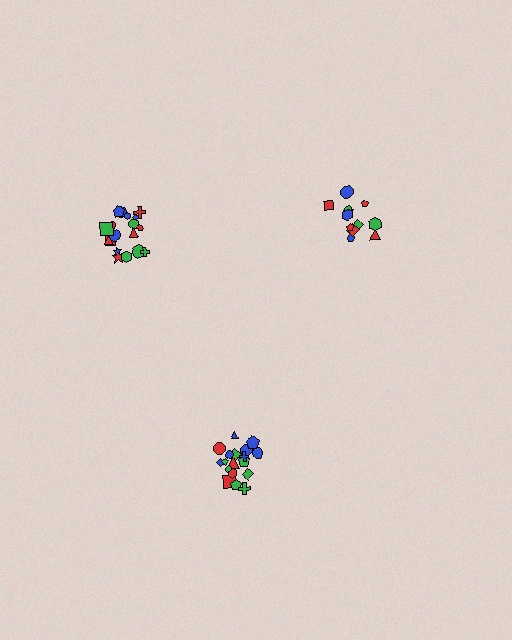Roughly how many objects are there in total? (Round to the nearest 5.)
Roughly 50 objects in total.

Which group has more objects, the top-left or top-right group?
The top-left group.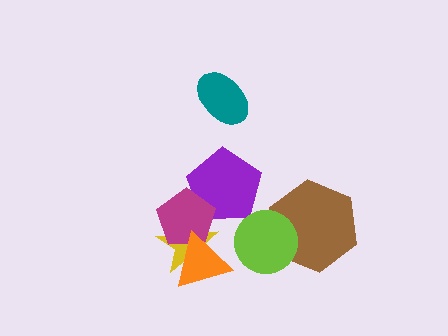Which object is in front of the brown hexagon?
The lime circle is in front of the brown hexagon.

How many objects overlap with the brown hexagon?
1 object overlaps with the brown hexagon.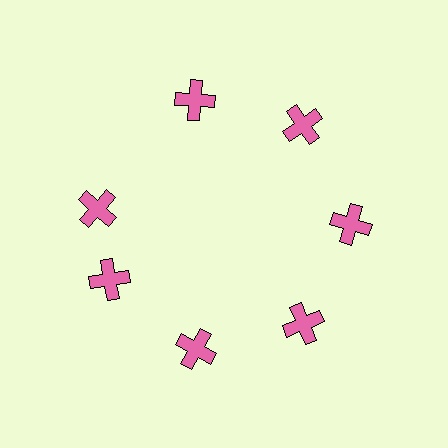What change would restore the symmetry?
The symmetry would be restored by rotating it back into even spacing with its neighbors so that all 7 crosses sit at equal angles and equal distance from the center.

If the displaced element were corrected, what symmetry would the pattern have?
It would have 7-fold rotational symmetry — the pattern would map onto itself every 51 degrees.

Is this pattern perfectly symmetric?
No. The 7 pink crosses are arranged in a ring, but one element near the 10 o'clock position is rotated out of alignment along the ring, breaking the 7-fold rotational symmetry.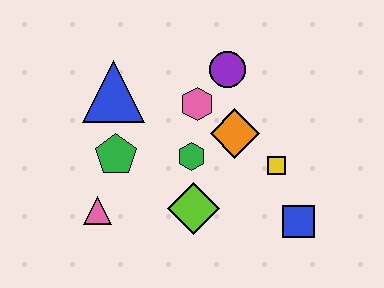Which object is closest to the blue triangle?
The green pentagon is closest to the blue triangle.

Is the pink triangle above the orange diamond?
No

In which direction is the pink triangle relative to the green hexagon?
The pink triangle is to the left of the green hexagon.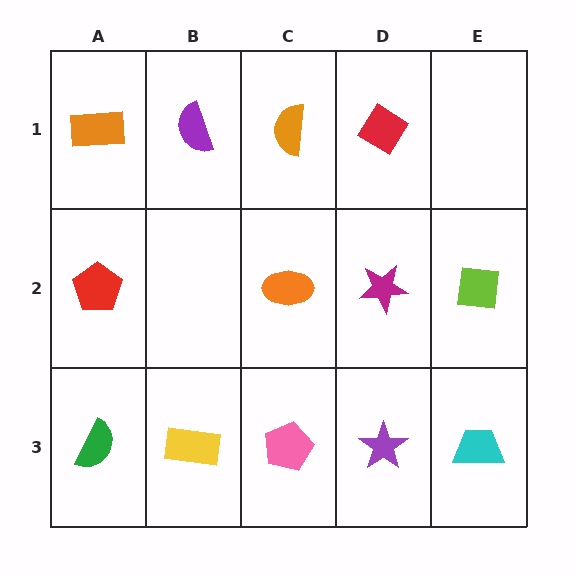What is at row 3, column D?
A purple star.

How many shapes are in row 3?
5 shapes.